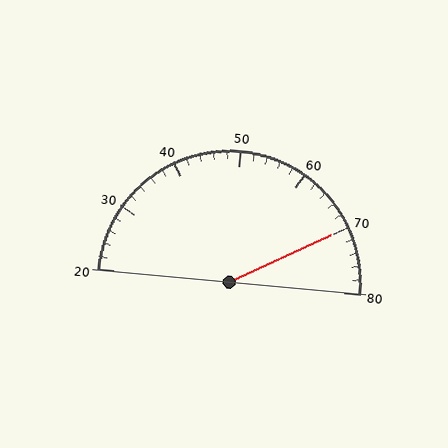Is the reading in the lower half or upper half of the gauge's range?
The reading is in the upper half of the range (20 to 80).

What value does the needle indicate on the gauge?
The needle indicates approximately 70.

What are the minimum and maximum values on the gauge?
The gauge ranges from 20 to 80.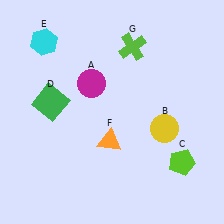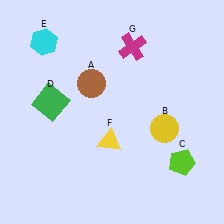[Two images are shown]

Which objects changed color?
A changed from magenta to brown. F changed from orange to yellow. G changed from lime to magenta.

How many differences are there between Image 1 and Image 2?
There are 3 differences between the two images.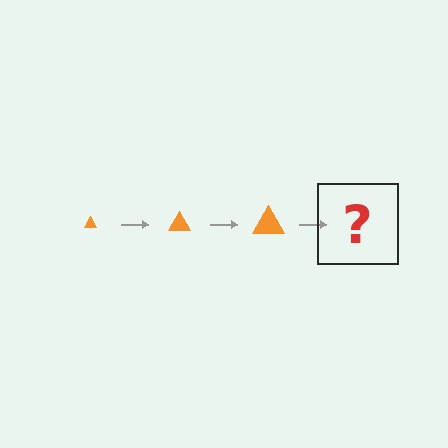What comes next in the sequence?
The next element should be an orange triangle, larger than the previous one.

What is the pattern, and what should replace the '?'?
The pattern is that the triangle gets progressively larger each step. The '?' should be an orange triangle, larger than the previous one.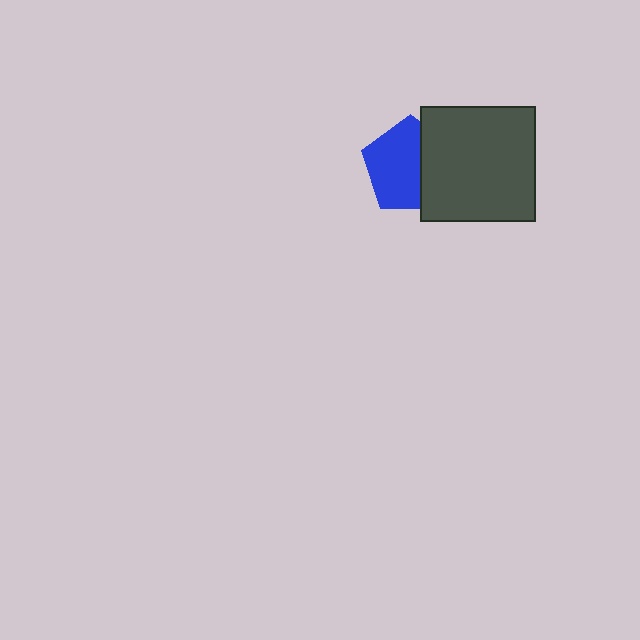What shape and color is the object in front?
The object in front is a dark gray square.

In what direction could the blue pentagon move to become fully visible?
The blue pentagon could move left. That would shift it out from behind the dark gray square entirely.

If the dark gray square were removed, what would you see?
You would see the complete blue pentagon.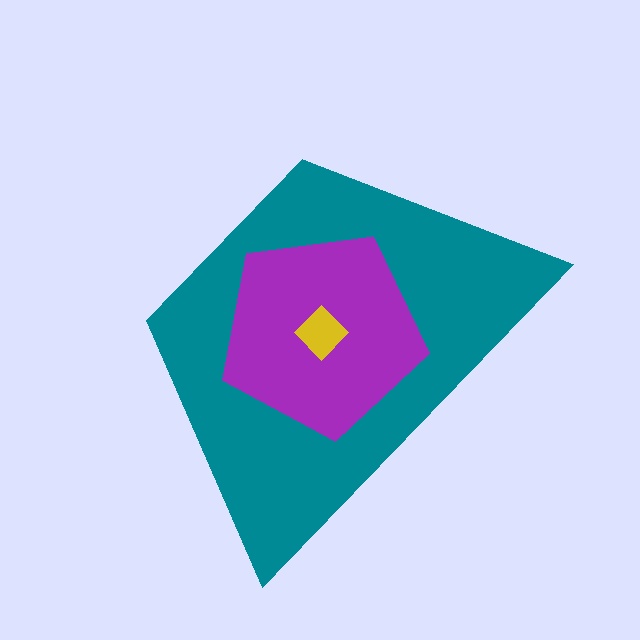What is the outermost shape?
The teal trapezoid.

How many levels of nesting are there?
3.